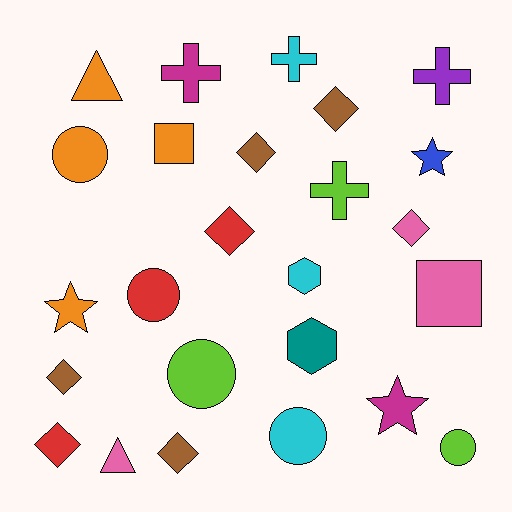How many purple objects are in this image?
There is 1 purple object.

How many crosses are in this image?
There are 4 crosses.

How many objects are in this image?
There are 25 objects.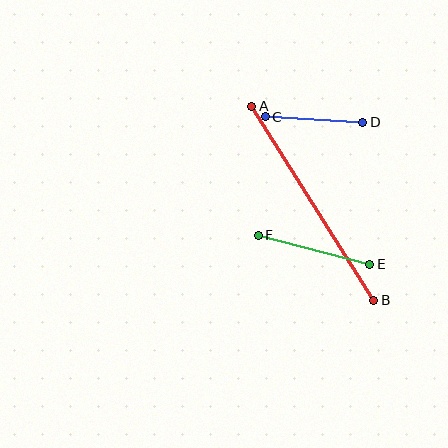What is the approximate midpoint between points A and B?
The midpoint is at approximately (313, 203) pixels.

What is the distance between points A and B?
The distance is approximately 229 pixels.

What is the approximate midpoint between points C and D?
The midpoint is at approximately (314, 120) pixels.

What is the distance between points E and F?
The distance is approximately 115 pixels.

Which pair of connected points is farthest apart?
Points A and B are farthest apart.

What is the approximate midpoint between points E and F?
The midpoint is at approximately (314, 250) pixels.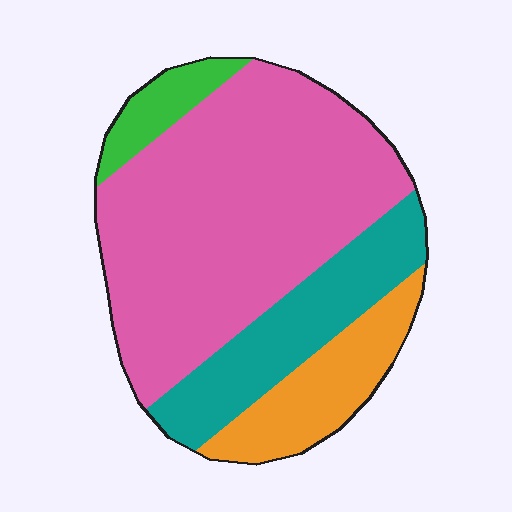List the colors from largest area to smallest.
From largest to smallest: pink, teal, orange, green.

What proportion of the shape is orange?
Orange covers 15% of the shape.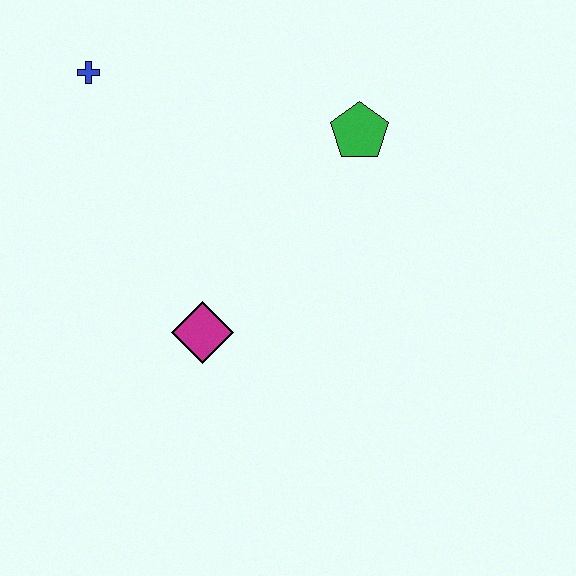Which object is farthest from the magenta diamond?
The blue cross is farthest from the magenta diamond.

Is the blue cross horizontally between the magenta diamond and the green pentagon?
No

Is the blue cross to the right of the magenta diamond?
No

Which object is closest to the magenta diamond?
The green pentagon is closest to the magenta diamond.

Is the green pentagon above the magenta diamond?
Yes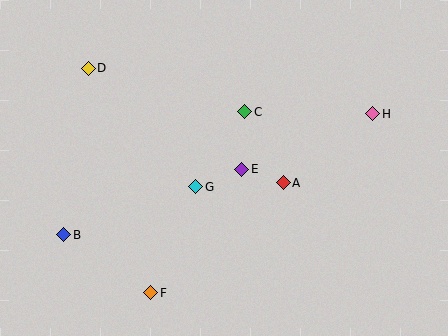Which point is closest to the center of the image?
Point E at (242, 169) is closest to the center.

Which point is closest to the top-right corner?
Point H is closest to the top-right corner.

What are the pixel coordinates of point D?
Point D is at (88, 68).